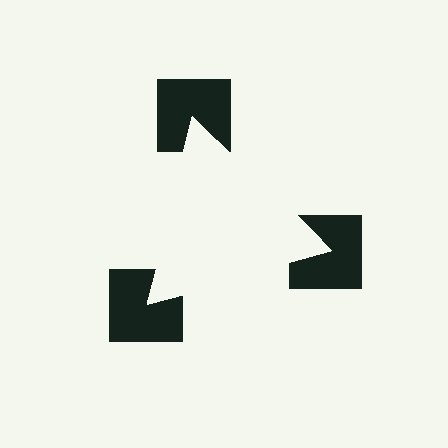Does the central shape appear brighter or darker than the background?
It typically appears slightly brighter than the background, even though no actual brightness change is drawn.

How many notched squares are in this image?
There are 3 — one at each vertex of the illusory triangle.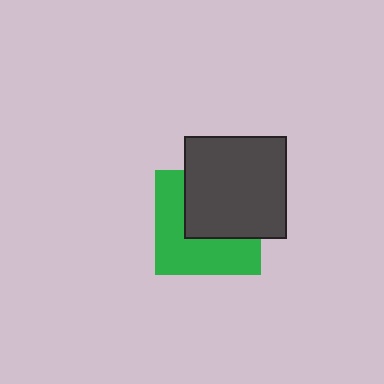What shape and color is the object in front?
The object in front is a dark gray square.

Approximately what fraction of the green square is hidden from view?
Roughly 49% of the green square is hidden behind the dark gray square.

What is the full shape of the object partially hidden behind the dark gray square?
The partially hidden object is a green square.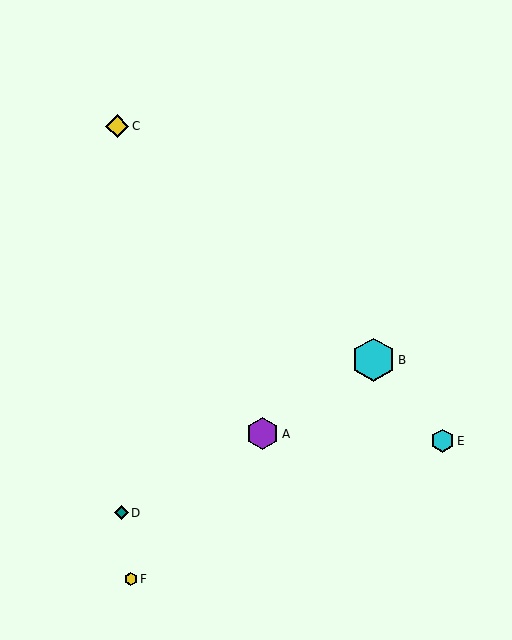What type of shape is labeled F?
Shape F is a yellow hexagon.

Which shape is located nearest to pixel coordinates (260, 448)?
The purple hexagon (labeled A) at (263, 434) is nearest to that location.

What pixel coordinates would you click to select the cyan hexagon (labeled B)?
Click at (374, 360) to select the cyan hexagon B.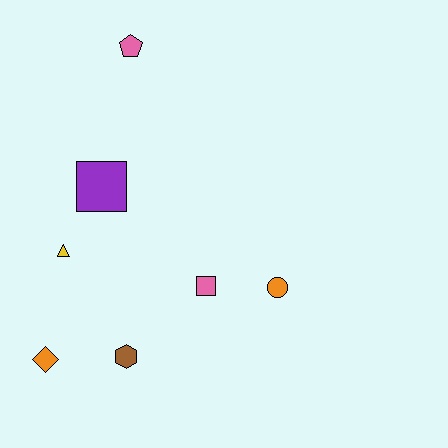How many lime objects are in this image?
There are no lime objects.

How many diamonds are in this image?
There is 1 diamond.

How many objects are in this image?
There are 7 objects.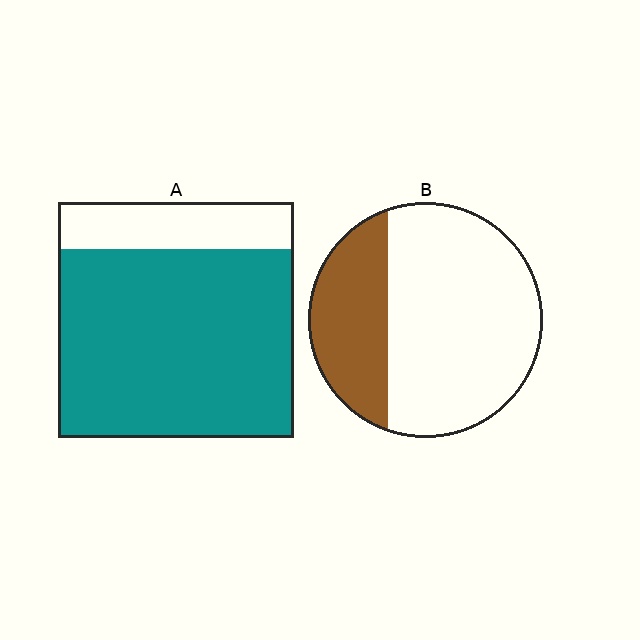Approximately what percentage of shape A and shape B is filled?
A is approximately 80% and B is approximately 30%.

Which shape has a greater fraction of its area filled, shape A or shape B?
Shape A.